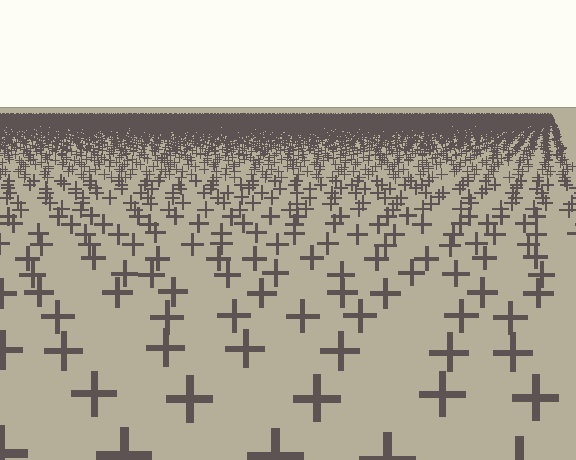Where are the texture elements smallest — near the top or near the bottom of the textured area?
Near the top.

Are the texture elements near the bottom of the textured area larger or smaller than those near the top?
Larger. Near the bottom, elements are closer to the viewer and appear at a bigger on-screen size.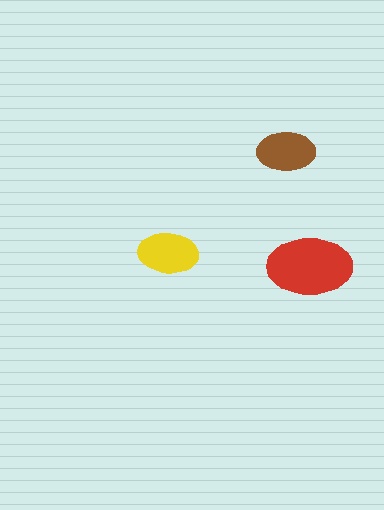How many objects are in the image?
There are 3 objects in the image.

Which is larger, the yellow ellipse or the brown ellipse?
The yellow one.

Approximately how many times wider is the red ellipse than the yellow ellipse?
About 1.5 times wider.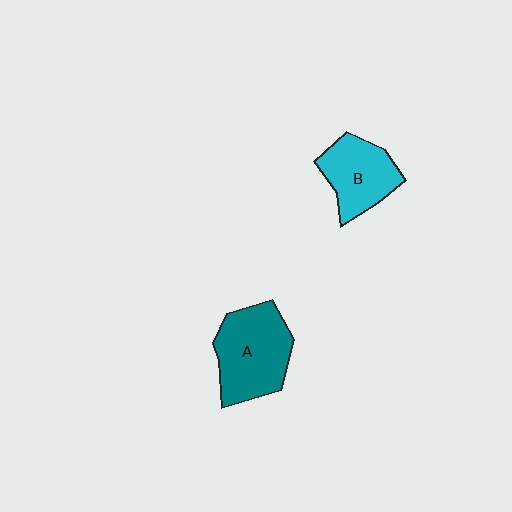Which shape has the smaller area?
Shape B (cyan).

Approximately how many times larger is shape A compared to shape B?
Approximately 1.3 times.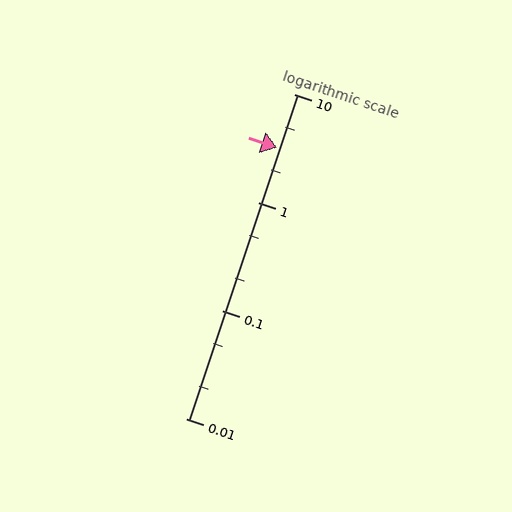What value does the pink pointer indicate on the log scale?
The pointer indicates approximately 3.2.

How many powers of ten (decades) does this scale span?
The scale spans 3 decades, from 0.01 to 10.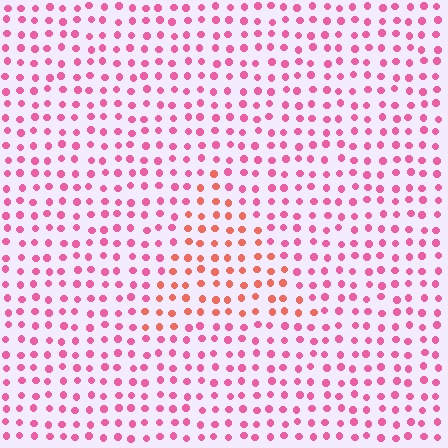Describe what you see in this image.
The image is filled with small pink elements in a uniform arrangement. A triangle-shaped region is visible where the elements are tinted to a slightly different hue, forming a subtle color boundary.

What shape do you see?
I see a triangle.